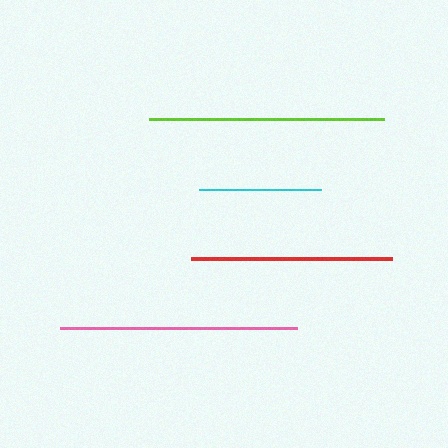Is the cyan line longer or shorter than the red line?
The red line is longer than the cyan line.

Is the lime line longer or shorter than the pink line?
The pink line is longer than the lime line.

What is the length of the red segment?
The red segment is approximately 201 pixels long.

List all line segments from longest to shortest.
From longest to shortest: pink, lime, red, cyan.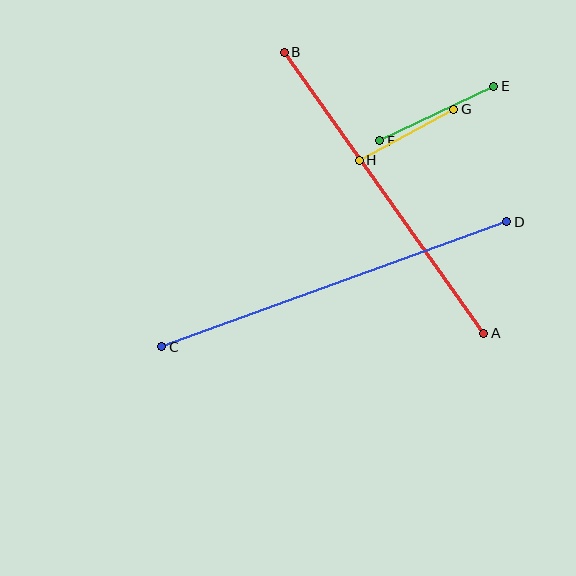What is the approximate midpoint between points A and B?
The midpoint is at approximately (384, 193) pixels.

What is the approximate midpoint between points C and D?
The midpoint is at approximately (334, 284) pixels.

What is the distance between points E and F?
The distance is approximately 126 pixels.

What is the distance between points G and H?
The distance is approximately 107 pixels.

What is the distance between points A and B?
The distance is approximately 345 pixels.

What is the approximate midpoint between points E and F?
The midpoint is at approximately (437, 113) pixels.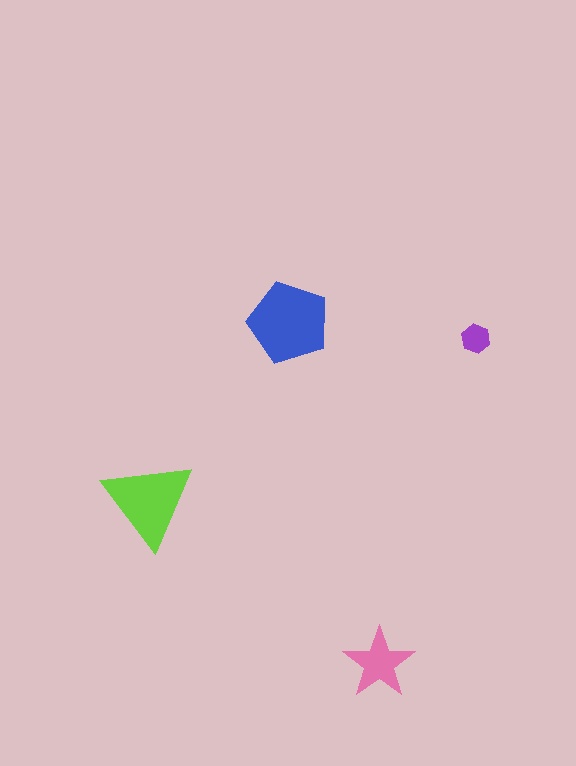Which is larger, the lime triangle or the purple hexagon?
The lime triangle.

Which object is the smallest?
The purple hexagon.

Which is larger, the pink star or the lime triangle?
The lime triangle.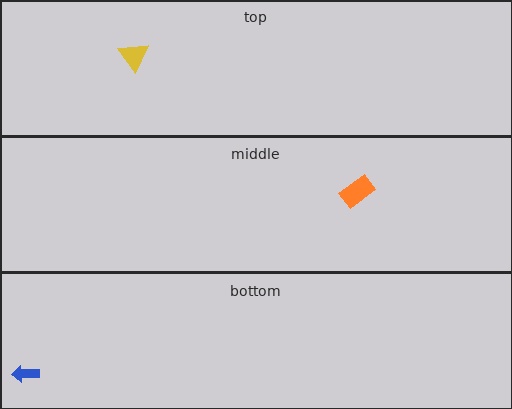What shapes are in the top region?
The yellow triangle.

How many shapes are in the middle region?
1.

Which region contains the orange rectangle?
The middle region.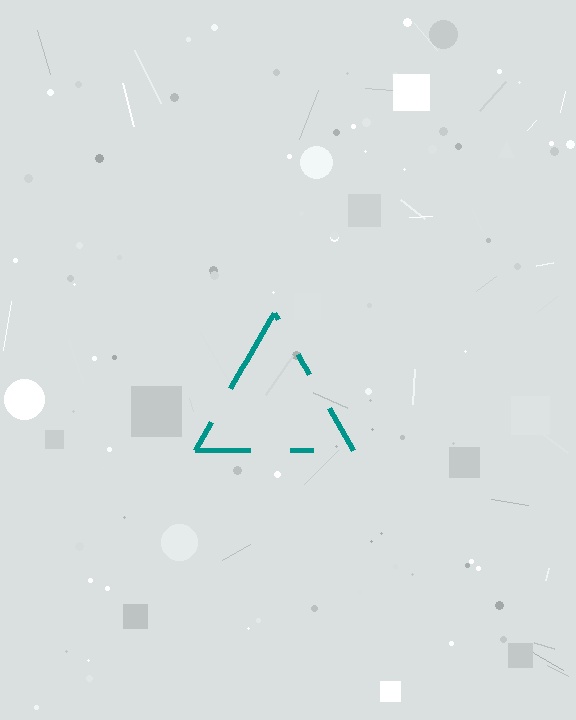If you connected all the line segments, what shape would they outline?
They would outline a triangle.